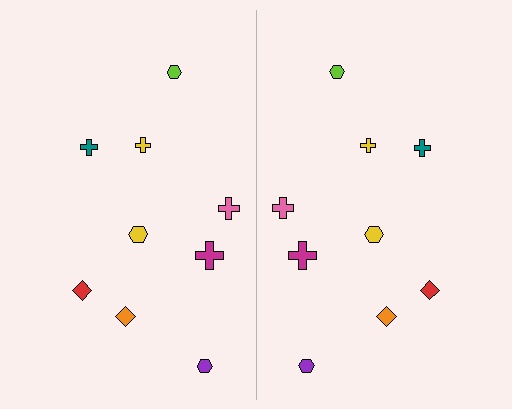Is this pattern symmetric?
Yes, this pattern has bilateral (reflection) symmetry.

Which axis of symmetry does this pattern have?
The pattern has a vertical axis of symmetry running through the center of the image.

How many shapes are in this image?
There are 18 shapes in this image.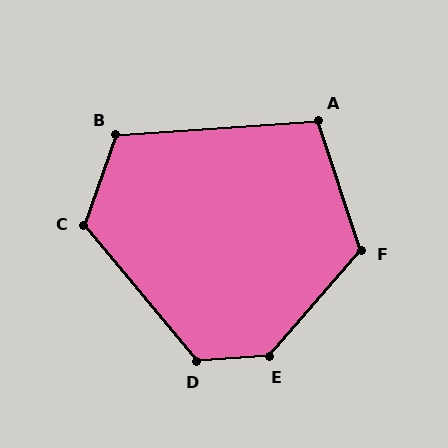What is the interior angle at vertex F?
Approximately 121 degrees (obtuse).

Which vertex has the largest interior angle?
E, at approximately 135 degrees.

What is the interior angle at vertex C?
Approximately 121 degrees (obtuse).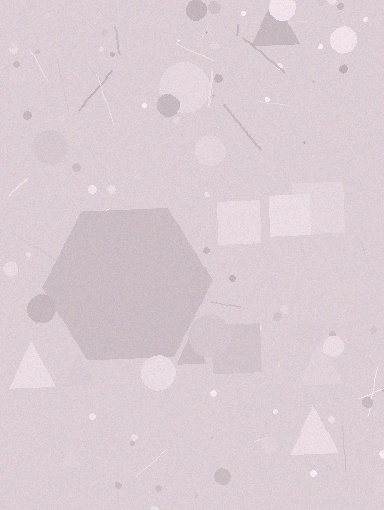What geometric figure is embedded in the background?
A hexagon is embedded in the background.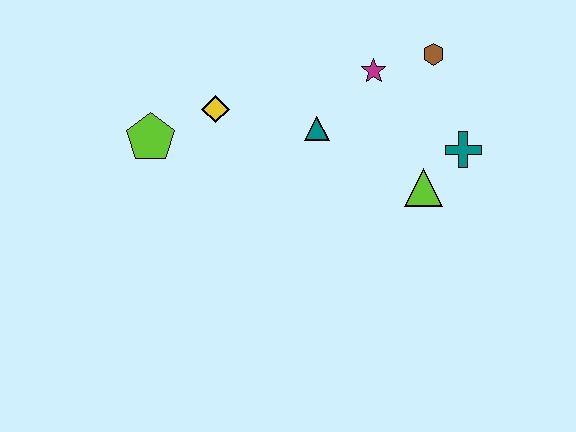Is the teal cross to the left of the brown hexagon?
No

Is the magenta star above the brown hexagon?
No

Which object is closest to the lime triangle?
The teal cross is closest to the lime triangle.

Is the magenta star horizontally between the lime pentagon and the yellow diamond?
No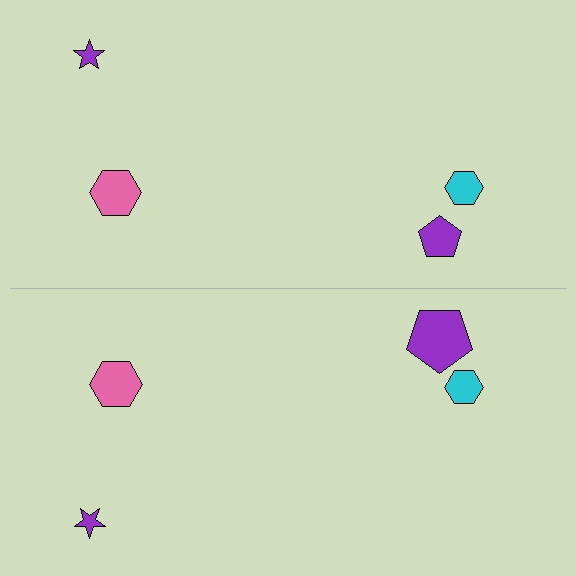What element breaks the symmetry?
The purple pentagon on the bottom side has a different size than its mirror counterpart.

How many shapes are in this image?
There are 8 shapes in this image.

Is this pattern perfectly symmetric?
No, the pattern is not perfectly symmetric. The purple pentagon on the bottom side has a different size than its mirror counterpart.